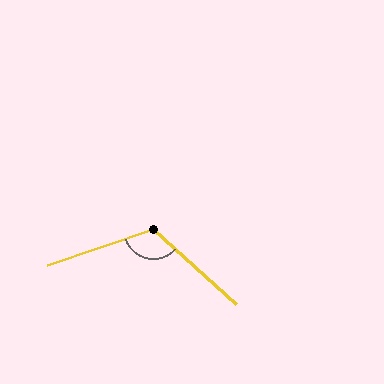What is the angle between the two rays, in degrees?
Approximately 119 degrees.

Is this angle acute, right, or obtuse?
It is obtuse.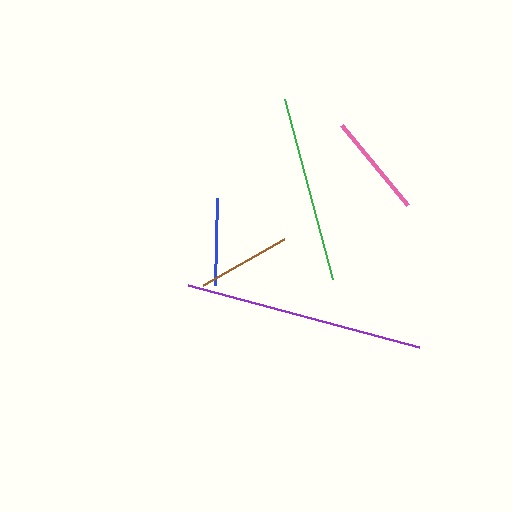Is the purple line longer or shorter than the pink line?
The purple line is longer than the pink line.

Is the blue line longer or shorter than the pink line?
The pink line is longer than the blue line.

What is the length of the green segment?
The green segment is approximately 186 pixels long.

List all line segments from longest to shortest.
From longest to shortest: purple, green, pink, brown, blue.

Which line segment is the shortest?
The blue line is the shortest at approximately 87 pixels.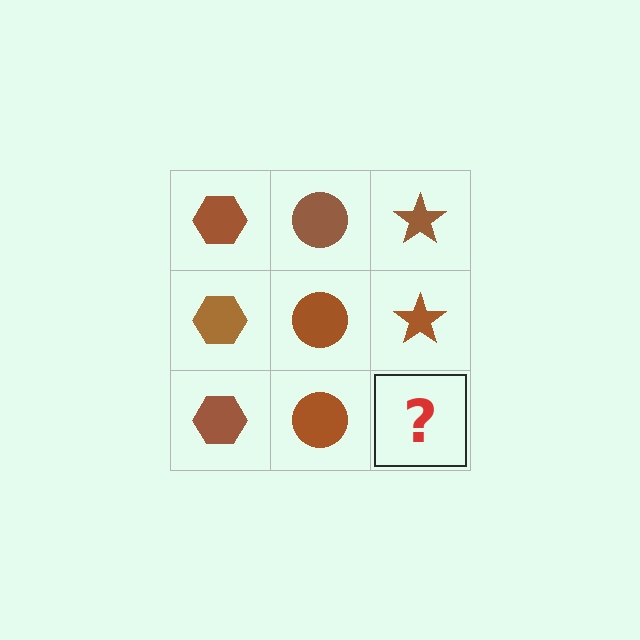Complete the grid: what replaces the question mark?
The question mark should be replaced with a brown star.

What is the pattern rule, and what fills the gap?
The rule is that each column has a consistent shape. The gap should be filled with a brown star.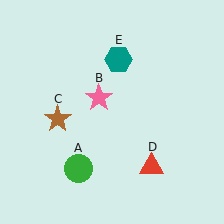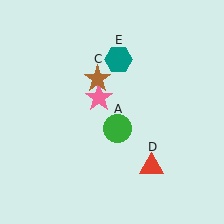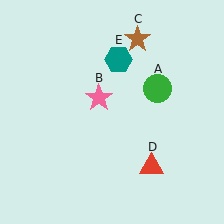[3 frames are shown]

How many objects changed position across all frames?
2 objects changed position: green circle (object A), brown star (object C).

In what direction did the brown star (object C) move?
The brown star (object C) moved up and to the right.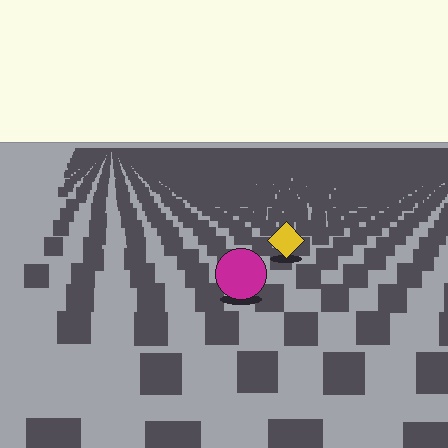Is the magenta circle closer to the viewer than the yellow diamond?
Yes. The magenta circle is closer — you can tell from the texture gradient: the ground texture is coarser near it.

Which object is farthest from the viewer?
The yellow diamond is farthest from the viewer. It appears smaller and the ground texture around it is denser.